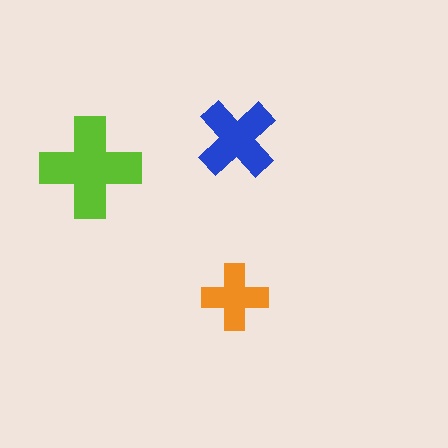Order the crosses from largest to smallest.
the lime one, the blue one, the orange one.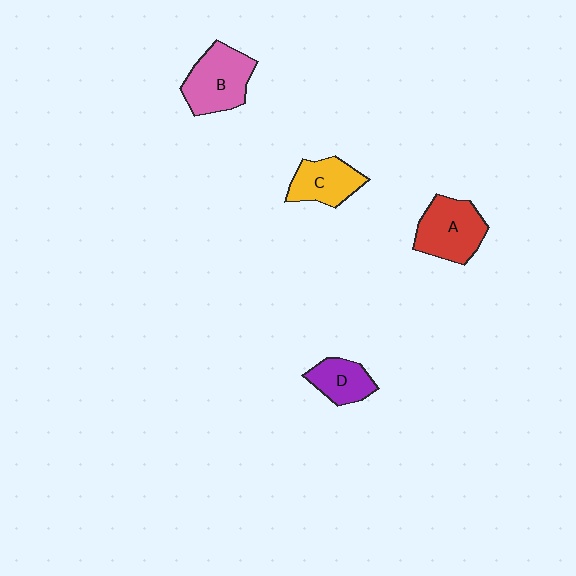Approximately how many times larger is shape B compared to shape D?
Approximately 1.6 times.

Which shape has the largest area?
Shape B (pink).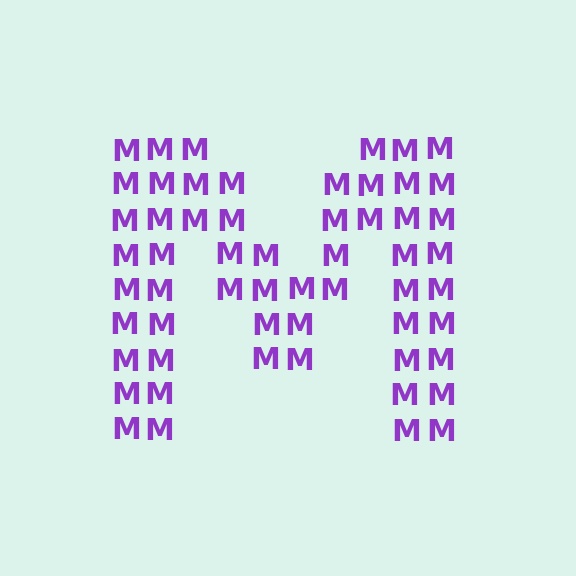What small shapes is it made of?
It is made of small letter M's.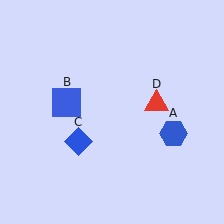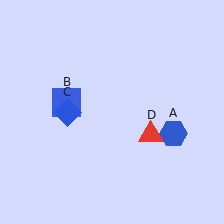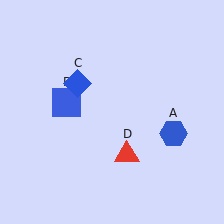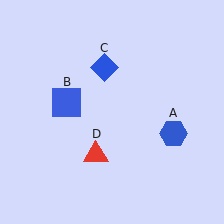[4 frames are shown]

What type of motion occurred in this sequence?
The blue diamond (object C), red triangle (object D) rotated clockwise around the center of the scene.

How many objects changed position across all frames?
2 objects changed position: blue diamond (object C), red triangle (object D).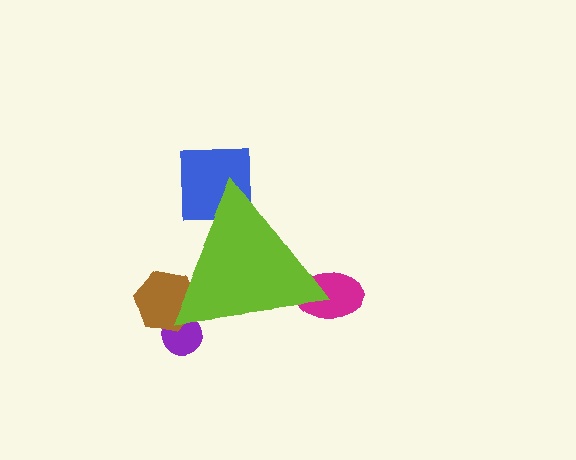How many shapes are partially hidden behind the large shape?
4 shapes are partially hidden.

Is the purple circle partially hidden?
Yes, the purple circle is partially hidden behind the lime triangle.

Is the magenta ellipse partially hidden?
Yes, the magenta ellipse is partially hidden behind the lime triangle.